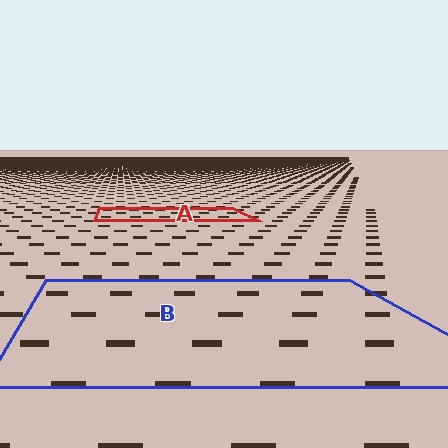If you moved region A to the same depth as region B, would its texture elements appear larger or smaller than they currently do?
They would appear larger. At a closer depth, the same texture elements are projected at a bigger on-screen size.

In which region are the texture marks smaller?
The texture marks are smaller in region A, because it is farther away.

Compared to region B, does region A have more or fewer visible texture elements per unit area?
Region A has more texture elements per unit area — they are packed more densely because it is farther away.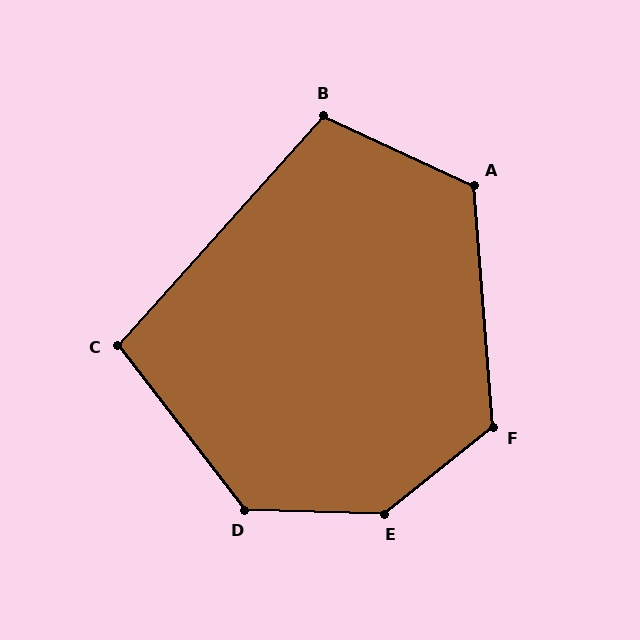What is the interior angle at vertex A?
Approximately 120 degrees (obtuse).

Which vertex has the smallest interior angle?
C, at approximately 100 degrees.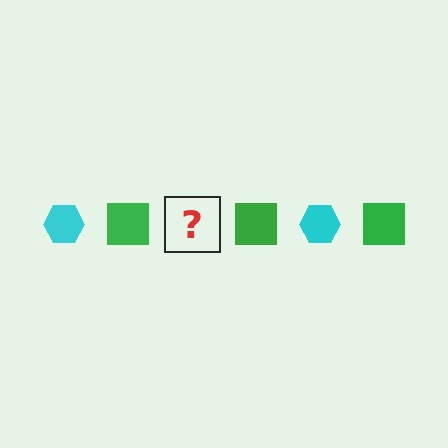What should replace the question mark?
The question mark should be replaced with a cyan hexagon.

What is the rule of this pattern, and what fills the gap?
The rule is that the pattern alternates between cyan hexagon and green square. The gap should be filled with a cyan hexagon.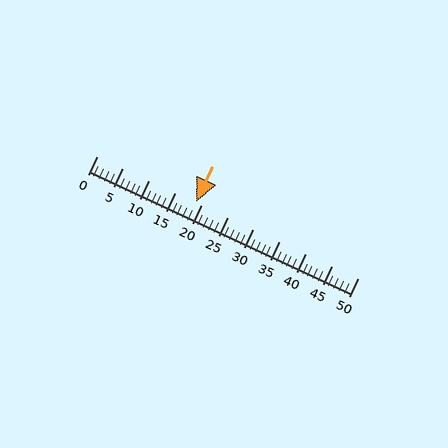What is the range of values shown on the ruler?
The ruler shows values from 0 to 50.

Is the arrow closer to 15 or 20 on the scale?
The arrow is closer to 20.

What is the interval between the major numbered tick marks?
The major tick marks are spaced 5 units apart.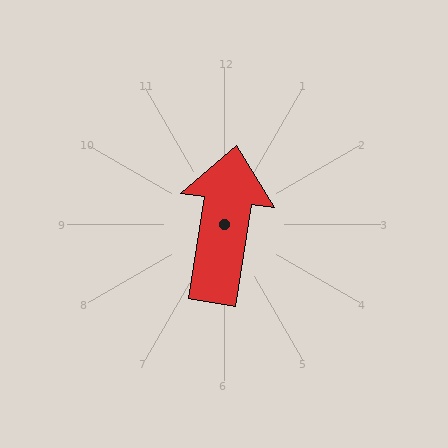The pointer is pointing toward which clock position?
Roughly 12 o'clock.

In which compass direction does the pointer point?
North.